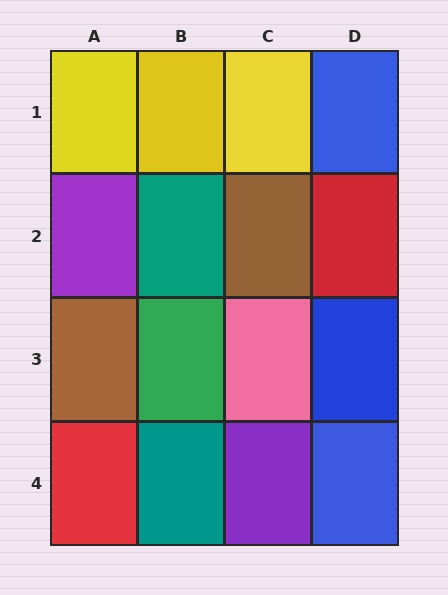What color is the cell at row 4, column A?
Red.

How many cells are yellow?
3 cells are yellow.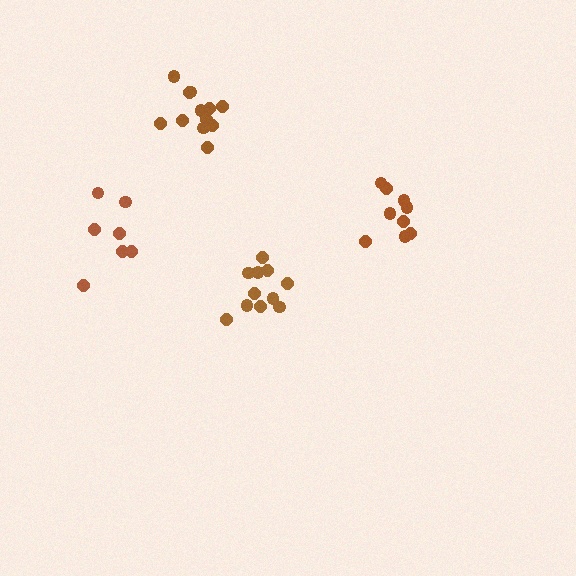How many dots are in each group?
Group 1: 11 dots, Group 2: 9 dots, Group 3: 7 dots, Group 4: 12 dots (39 total).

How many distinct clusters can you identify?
There are 4 distinct clusters.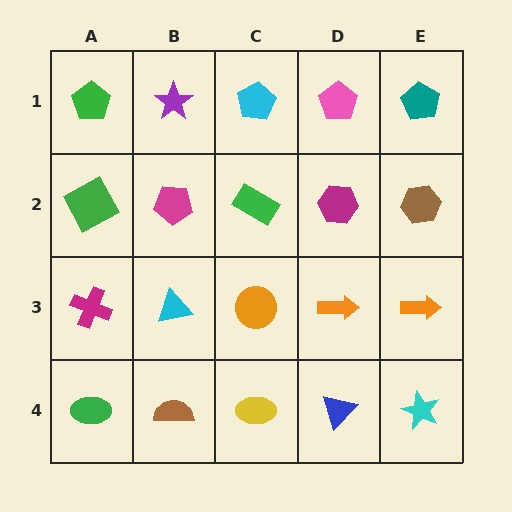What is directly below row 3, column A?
A green ellipse.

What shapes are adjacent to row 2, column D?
A pink pentagon (row 1, column D), an orange arrow (row 3, column D), a green rectangle (row 2, column C), a brown hexagon (row 2, column E).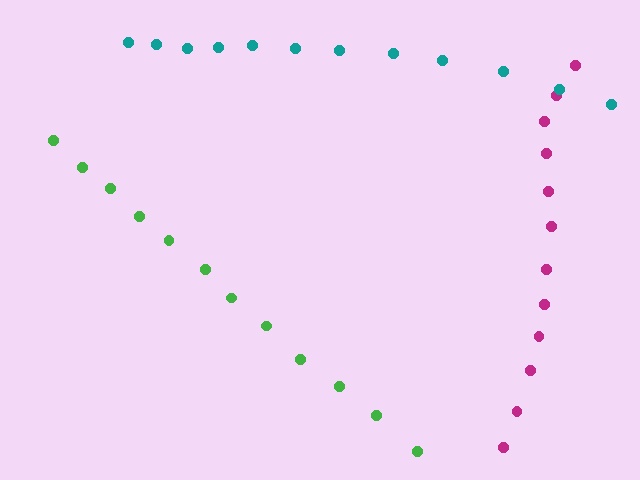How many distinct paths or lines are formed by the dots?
There are 3 distinct paths.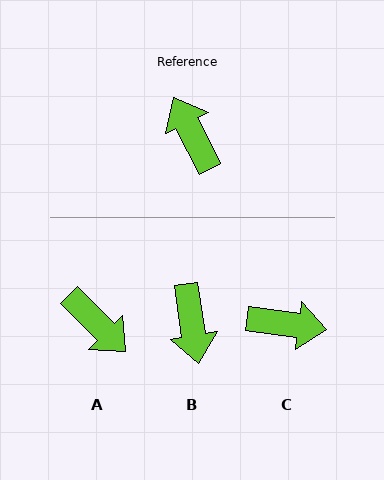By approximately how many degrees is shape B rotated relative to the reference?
Approximately 162 degrees counter-clockwise.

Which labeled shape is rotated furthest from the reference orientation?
B, about 162 degrees away.